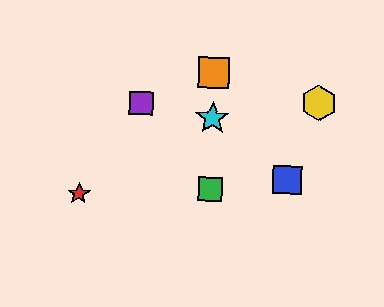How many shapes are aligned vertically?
3 shapes (the green square, the orange square, the cyan star) are aligned vertically.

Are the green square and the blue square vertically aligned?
No, the green square is at x≈210 and the blue square is at x≈287.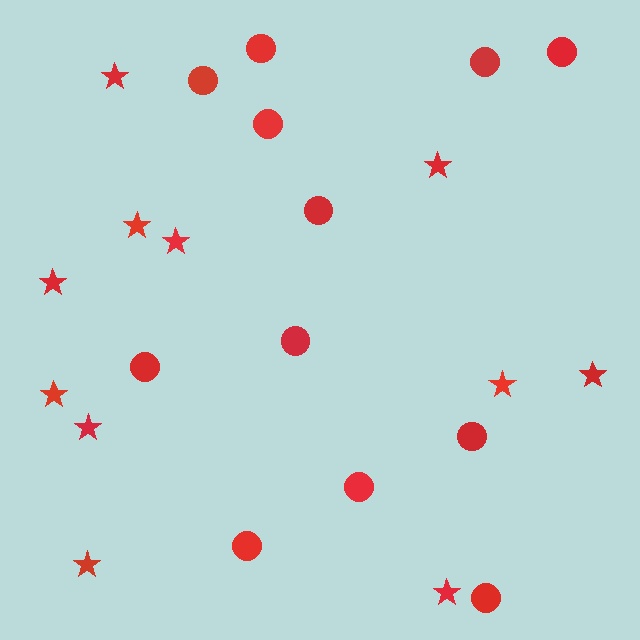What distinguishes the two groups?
There are 2 groups: one group of stars (11) and one group of circles (12).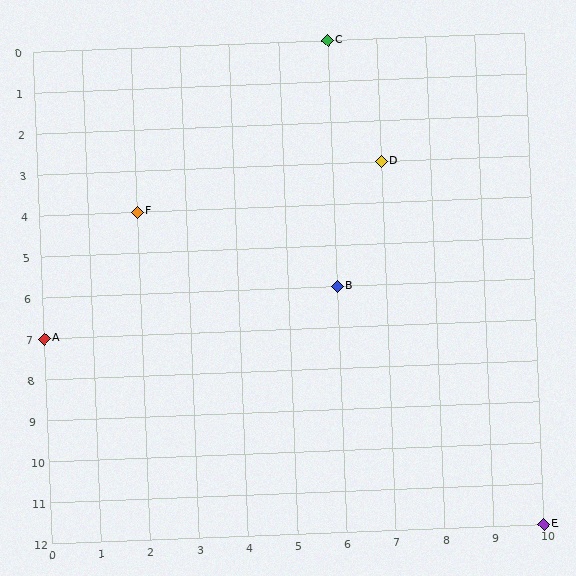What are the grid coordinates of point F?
Point F is at grid coordinates (2, 4).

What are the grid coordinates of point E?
Point E is at grid coordinates (10, 12).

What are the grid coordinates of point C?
Point C is at grid coordinates (6, 0).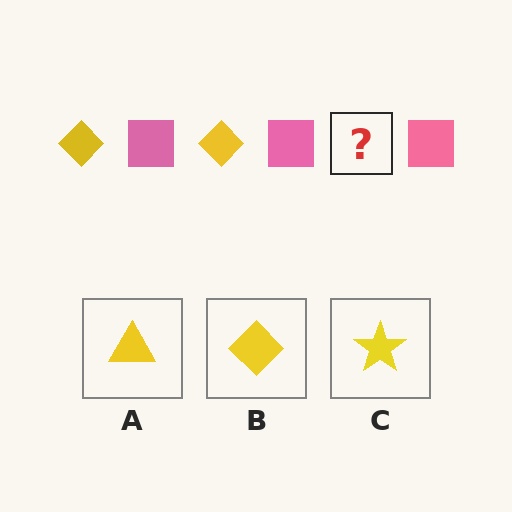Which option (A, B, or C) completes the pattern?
B.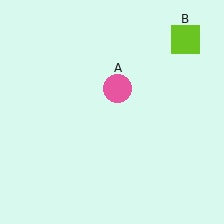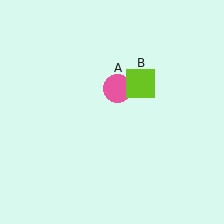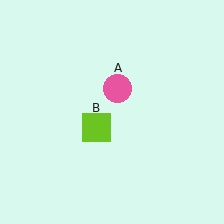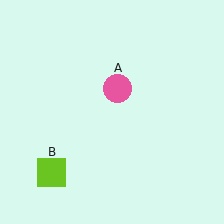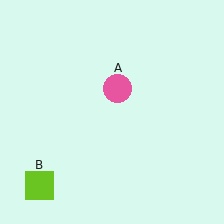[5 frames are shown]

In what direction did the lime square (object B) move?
The lime square (object B) moved down and to the left.